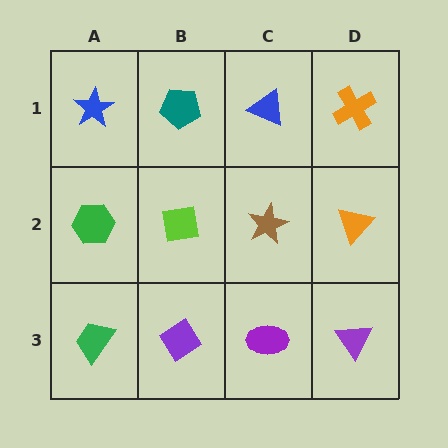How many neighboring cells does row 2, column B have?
4.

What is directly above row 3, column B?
A lime square.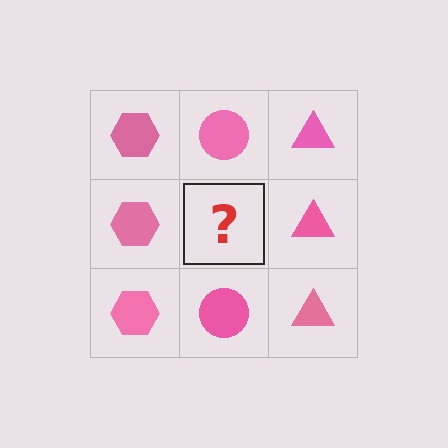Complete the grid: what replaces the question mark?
The question mark should be replaced with a pink circle.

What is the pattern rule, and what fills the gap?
The rule is that each column has a consistent shape. The gap should be filled with a pink circle.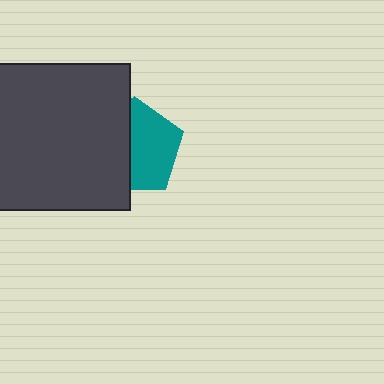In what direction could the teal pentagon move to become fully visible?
The teal pentagon could move right. That would shift it out from behind the dark gray rectangle entirely.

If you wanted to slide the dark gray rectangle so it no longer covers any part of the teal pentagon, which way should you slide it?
Slide it left — that is the most direct way to separate the two shapes.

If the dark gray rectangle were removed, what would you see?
You would see the complete teal pentagon.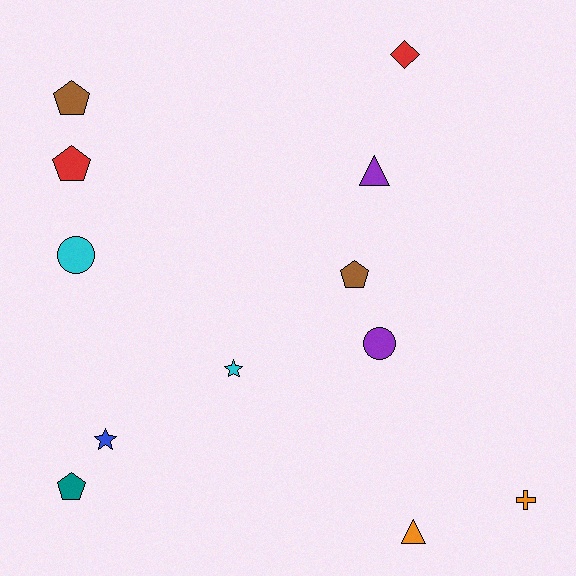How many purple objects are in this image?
There are 2 purple objects.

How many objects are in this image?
There are 12 objects.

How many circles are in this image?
There are 2 circles.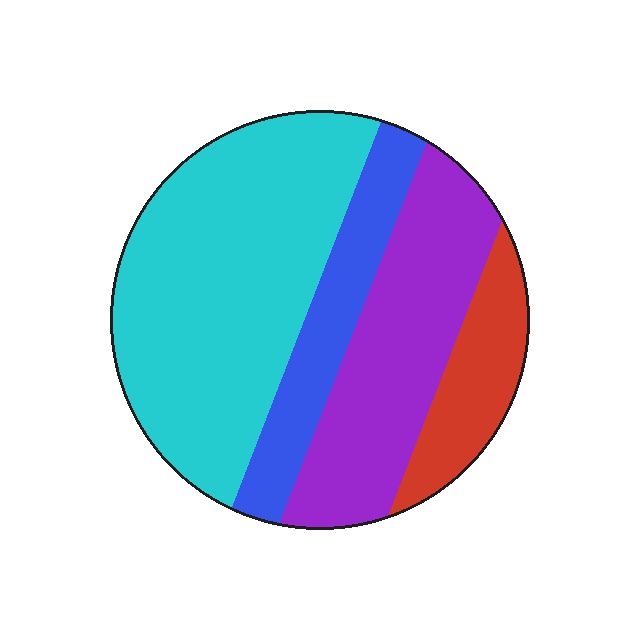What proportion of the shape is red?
Red takes up about one eighth (1/8) of the shape.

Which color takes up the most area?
Cyan, at roughly 45%.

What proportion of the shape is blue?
Blue takes up less than a sixth of the shape.